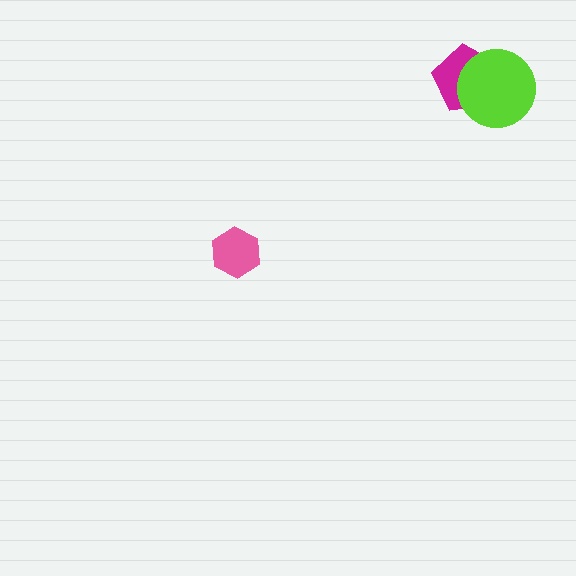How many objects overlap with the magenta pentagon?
1 object overlaps with the magenta pentagon.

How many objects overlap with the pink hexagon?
0 objects overlap with the pink hexagon.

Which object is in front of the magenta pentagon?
The lime circle is in front of the magenta pentagon.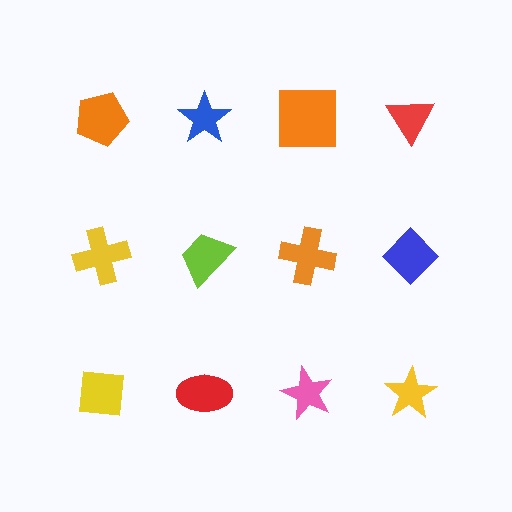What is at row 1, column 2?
A blue star.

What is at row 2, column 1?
A yellow cross.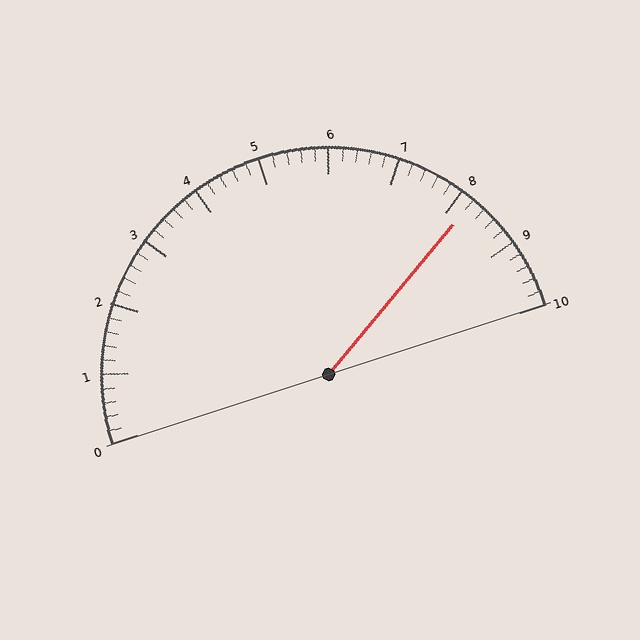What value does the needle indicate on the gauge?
The needle indicates approximately 8.2.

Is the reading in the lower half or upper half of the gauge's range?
The reading is in the upper half of the range (0 to 10).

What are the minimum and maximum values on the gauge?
The gauge ranges from 0 to 10.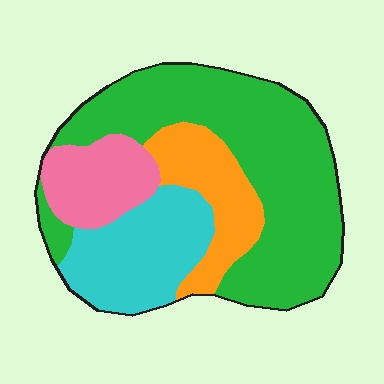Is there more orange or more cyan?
Cyan.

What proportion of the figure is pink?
Pink covers 13% of the figure.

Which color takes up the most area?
Green, at roughly 50%.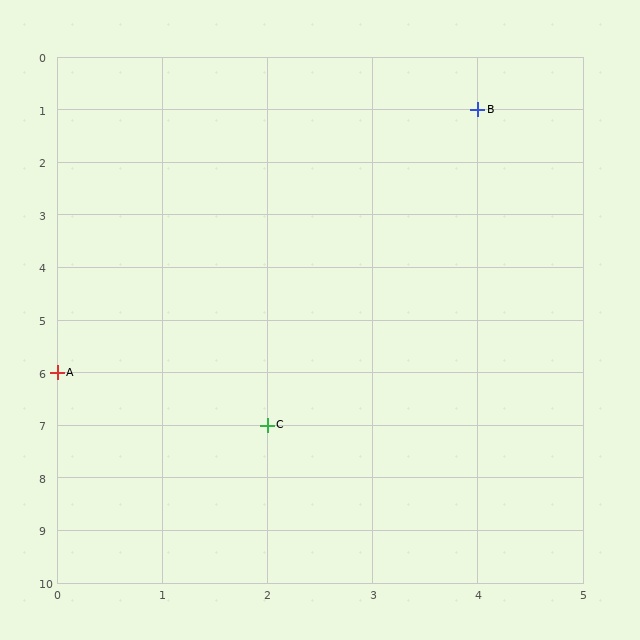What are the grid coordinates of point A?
Point A is at grid coordinates (0, 6).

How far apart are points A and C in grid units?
Points A and C are 2 columns and 1 row apart (about 2.2 grid units diagonally).